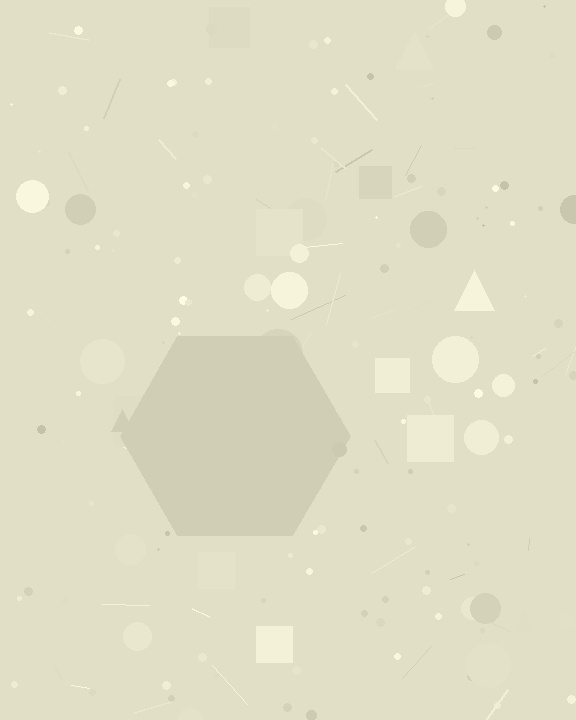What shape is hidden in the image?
A hexagon is hidden in the image.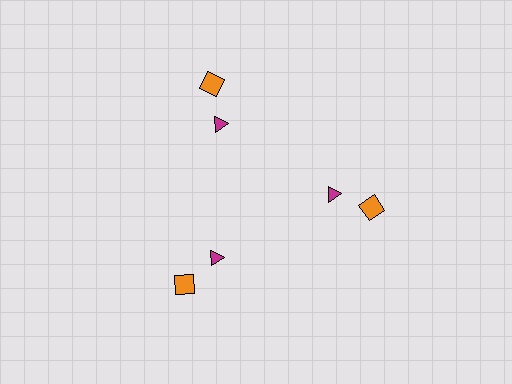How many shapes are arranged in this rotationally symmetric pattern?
There are 6 shapes, arranged in 3 groups of 2.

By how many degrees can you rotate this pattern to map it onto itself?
The pattern maps onto itself every 120 degrees of rotation.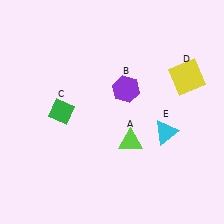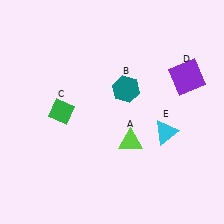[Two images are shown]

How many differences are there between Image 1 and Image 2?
There are 2 differences between the two images.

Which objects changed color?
B changed from purple to teal. D changed from yellow to purple.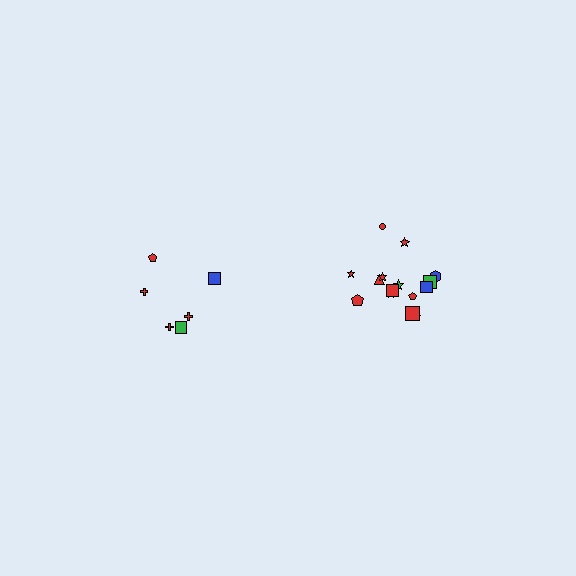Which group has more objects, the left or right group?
The right group.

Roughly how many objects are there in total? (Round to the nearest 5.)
Roughly 20 objects in total.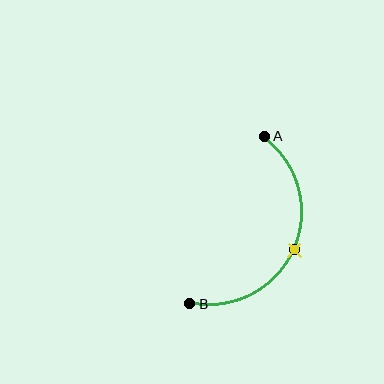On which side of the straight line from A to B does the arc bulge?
The arc bulges to the right of the straight line connecting A and B.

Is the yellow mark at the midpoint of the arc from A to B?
Yes. The yellow mark lies on the arc at equal arc-length from both A and B — it is the arc midpoint.